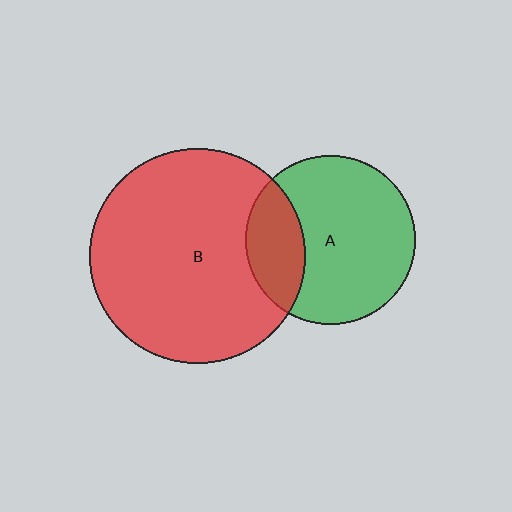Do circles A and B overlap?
Yes.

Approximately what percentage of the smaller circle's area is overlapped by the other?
Approximately 25%.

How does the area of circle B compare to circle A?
Approximately 1.6 times.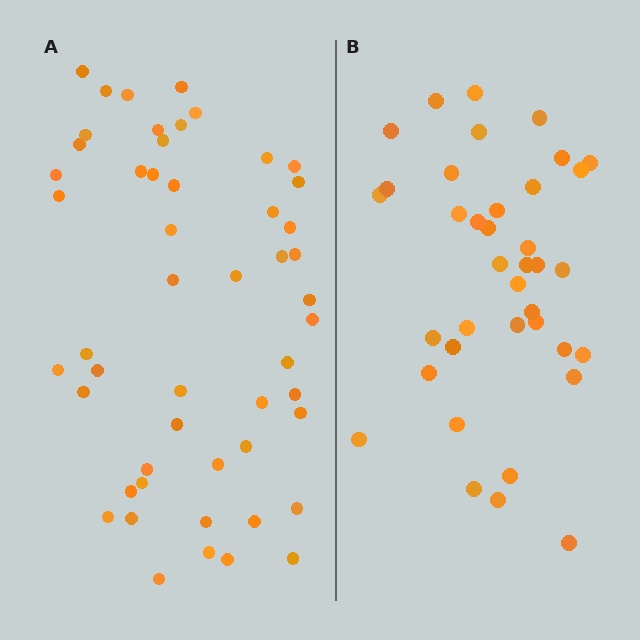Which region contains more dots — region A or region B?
Region A (the left region) has more dots.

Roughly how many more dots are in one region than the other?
Region A has approximately 15 more dots than region B.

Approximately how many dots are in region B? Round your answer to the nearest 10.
About 40 dots. (The exact count is 38, which rounds to 40.)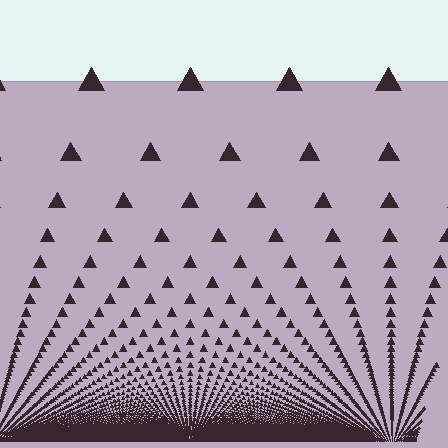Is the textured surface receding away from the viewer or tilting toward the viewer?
The surface appears to tilt toward the viewer. Texture elements get larger and sparser toward the top.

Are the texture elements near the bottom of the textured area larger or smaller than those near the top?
Smaller. The gradient is inverted — elements near the bottom are smaller and denser.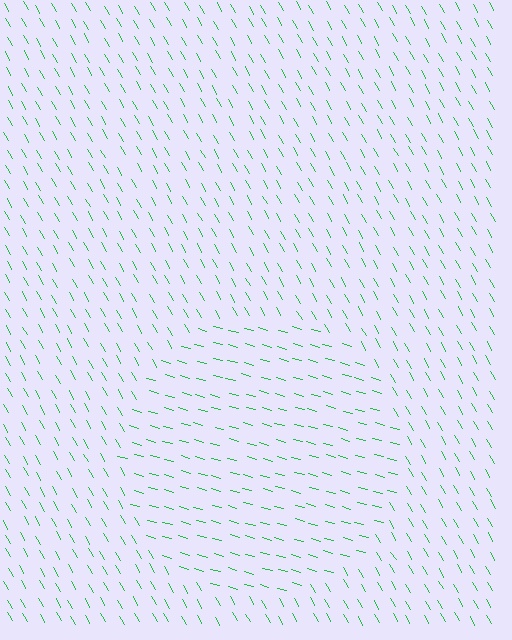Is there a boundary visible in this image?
Yes, there is a texture boundary formed by a change in line orientation.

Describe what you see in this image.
The image is filled with small green line segments. A circle region in the image has lines oriented differently from the surrounding lines, creating a visible texture boundary.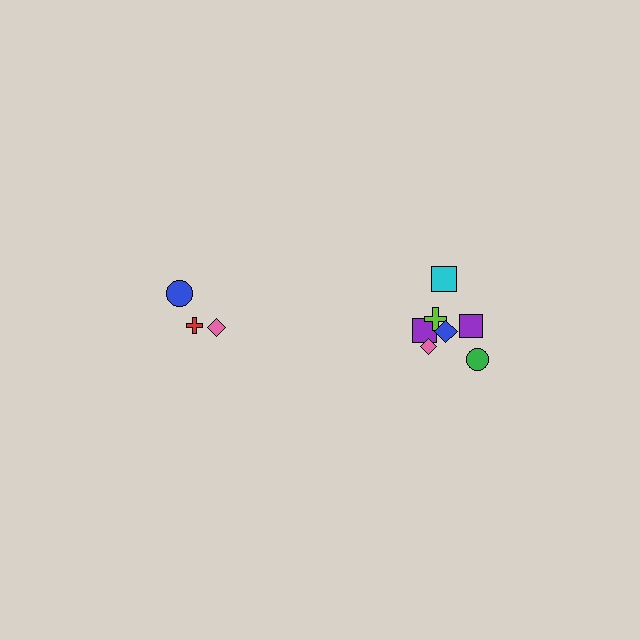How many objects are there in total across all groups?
There are 10 objects.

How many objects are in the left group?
There are 3 objects.